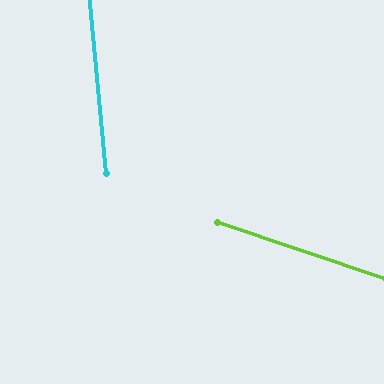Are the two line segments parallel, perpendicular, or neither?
Neither parallel nor perpendicular — they differ by about 66°.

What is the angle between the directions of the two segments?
Approximately 66 degrees.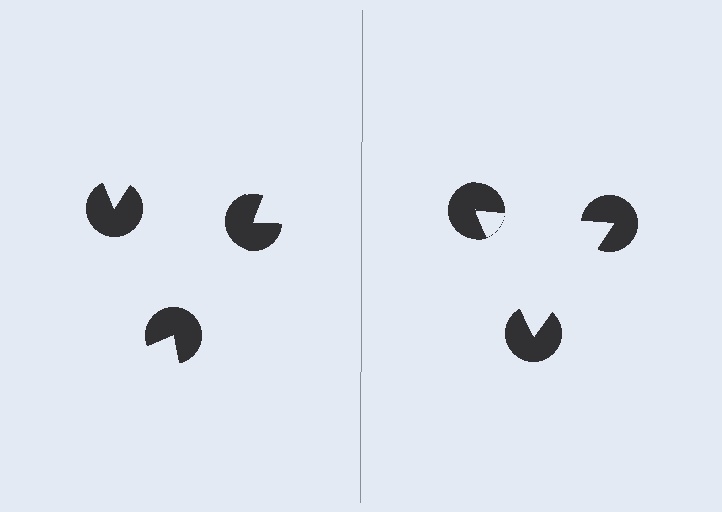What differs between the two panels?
The pac-man discs are positioned identically on both sides; only the wedge orientations differ. On the right they align to a triangle; on the left they are misaligned.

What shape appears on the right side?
An illusory triangle.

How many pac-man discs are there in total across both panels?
6 — 3 on each side.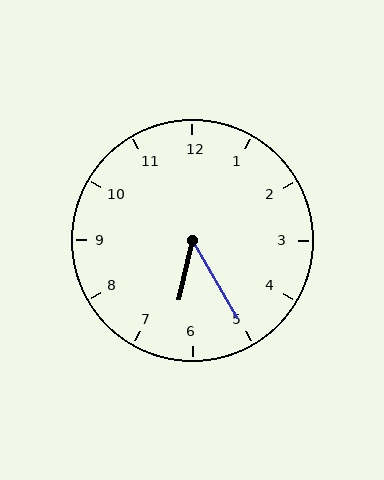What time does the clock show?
6:25.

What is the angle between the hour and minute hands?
Approximately 42 degrees.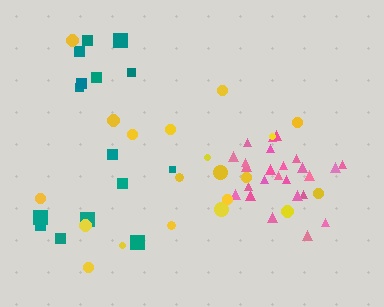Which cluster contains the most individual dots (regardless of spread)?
Pink (25).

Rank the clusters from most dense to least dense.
pink, yellow, teal.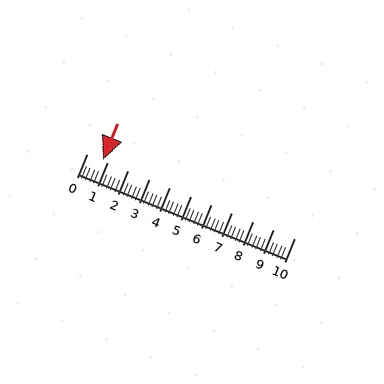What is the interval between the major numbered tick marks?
The major tick marks are spaced 1 units apart.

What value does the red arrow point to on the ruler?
The red arrow points to approximately 0.8.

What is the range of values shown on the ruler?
The ruler shows values from 0 to 10.